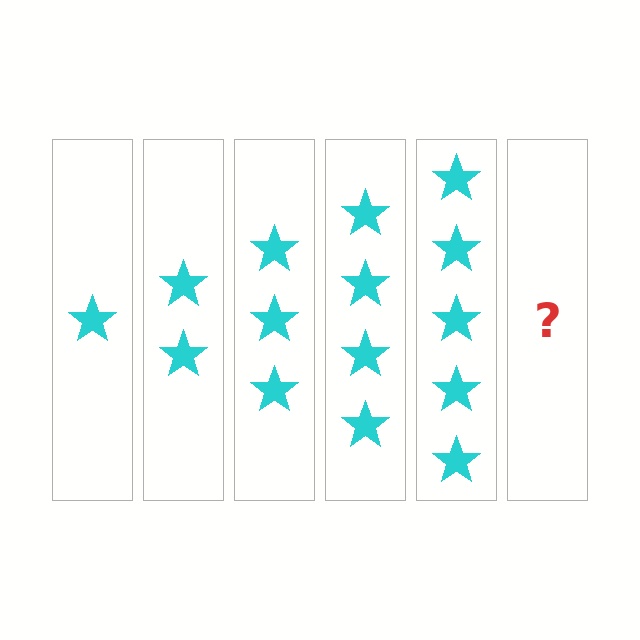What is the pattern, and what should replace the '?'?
The pattern is that each step adds one more star. The '?' should be 6 stars.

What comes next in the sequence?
The next element should be 6 stars.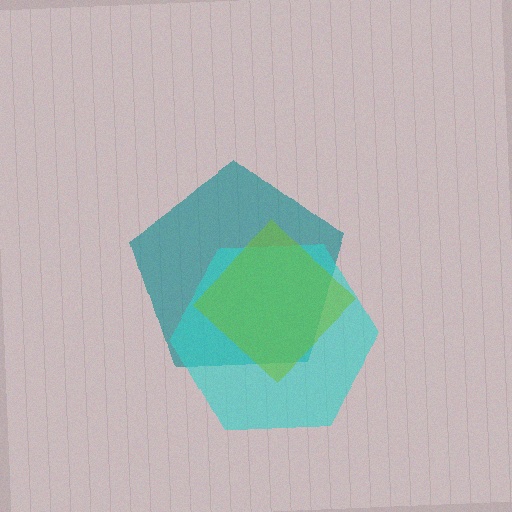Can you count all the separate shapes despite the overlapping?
Yes, there are 3 separate shapes.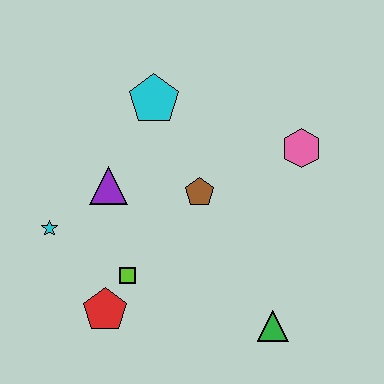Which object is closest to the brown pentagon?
The purple triangle is closest to the brown pentagon.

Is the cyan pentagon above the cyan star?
Yes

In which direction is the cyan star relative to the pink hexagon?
The cyan star is to the left of the pink hexagon.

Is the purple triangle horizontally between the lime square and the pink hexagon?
No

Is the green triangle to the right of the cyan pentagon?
Yes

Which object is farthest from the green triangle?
The cyan pentagon is farthest from the green triangle.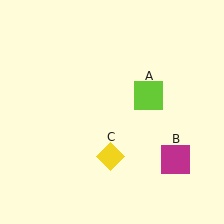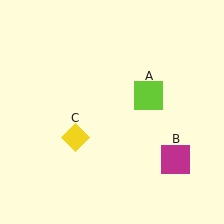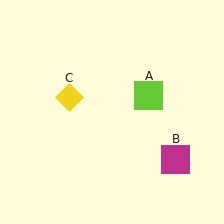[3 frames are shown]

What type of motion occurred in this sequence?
The yellow diamond (object C) rotated clockwise around the center of the scene.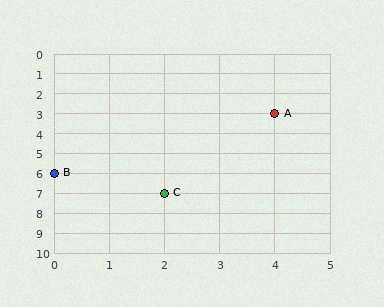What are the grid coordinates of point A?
Point A is at grid coordinates (4, 3).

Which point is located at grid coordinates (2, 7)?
Point C is at (2, 7).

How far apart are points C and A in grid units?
Points C and A are 2 columns and 4 rows apart (about 4.5 grid units diagonally).